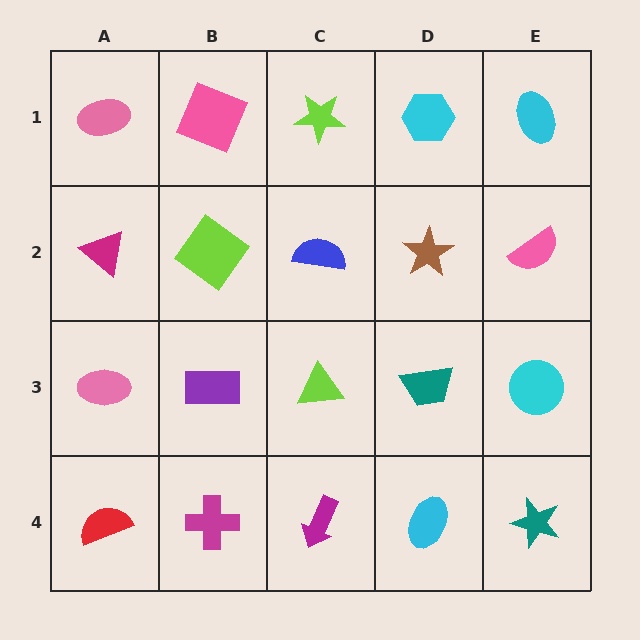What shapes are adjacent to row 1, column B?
A lime diamond (row 2, column B), a pink ellipse (row 1, column A), a lime star (row 1, column C).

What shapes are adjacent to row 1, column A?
A magenta triangle (row 2, column A), a pink square (row 1, column B).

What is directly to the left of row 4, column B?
A red semicircle.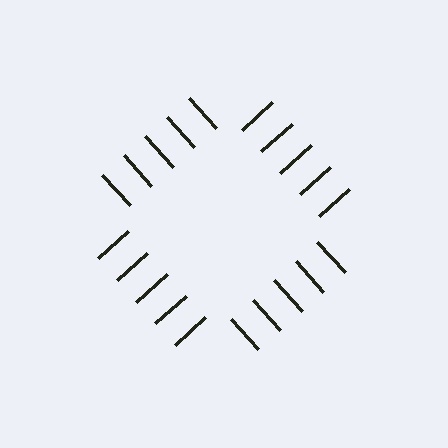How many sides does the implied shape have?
4 sides — the line-ends trace a square.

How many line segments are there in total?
20 — 5 along each of the 4 edges.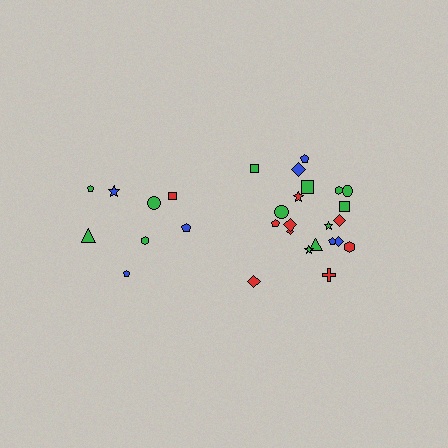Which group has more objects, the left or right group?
The right group.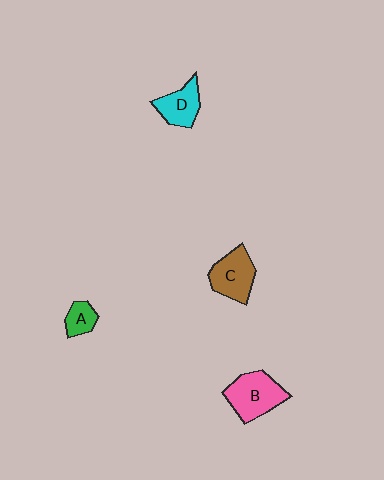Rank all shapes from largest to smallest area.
From largest to smallest: B (pink), C (brown), D (cyan), A (green).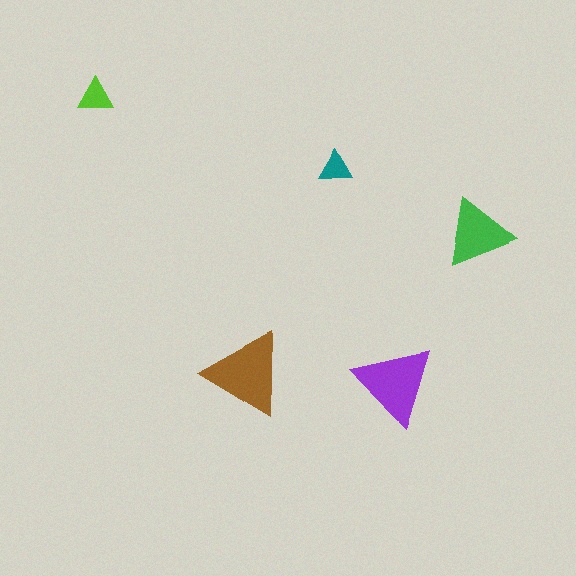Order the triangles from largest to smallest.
the brown one, the purple one, the green one, the lime one, the teal one.